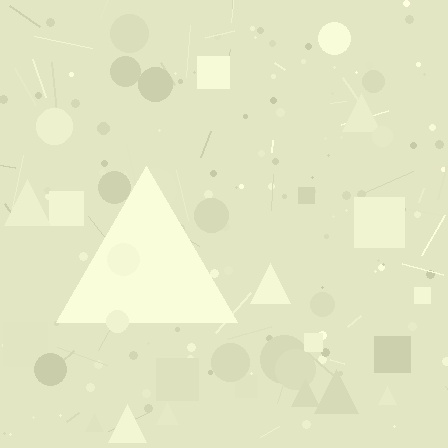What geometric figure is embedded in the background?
A triangle is embedded in the background.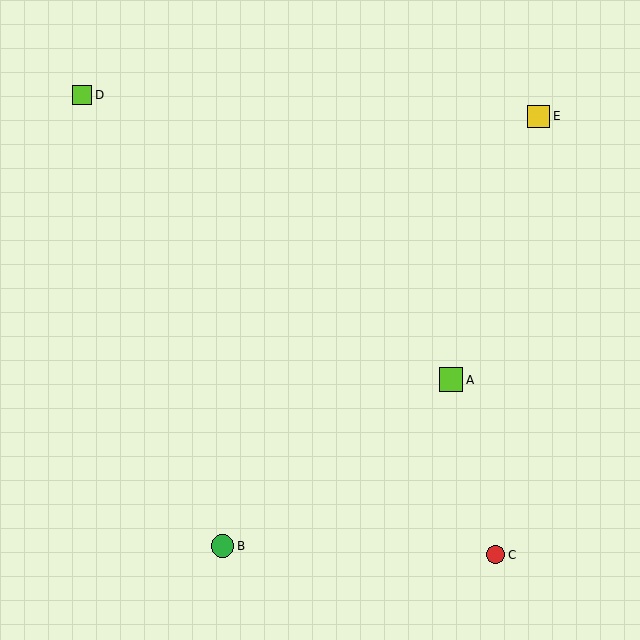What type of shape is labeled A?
Shape A is a lime square.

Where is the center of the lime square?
The center of the lime square is at (451, 380).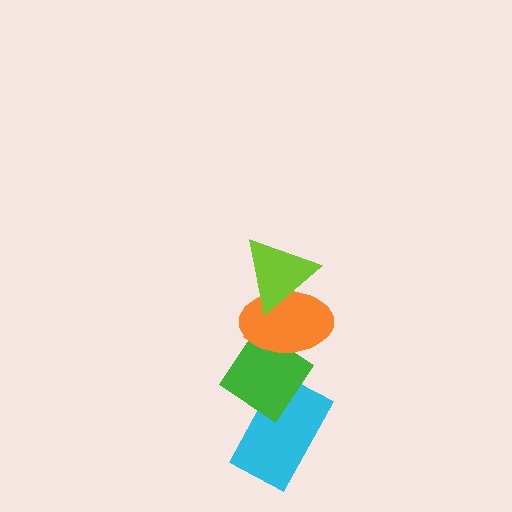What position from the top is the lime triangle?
The lime triangle is 1st from the top.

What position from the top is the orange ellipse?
The orange ellipse is 2nd from the top.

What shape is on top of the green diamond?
The orange ellipse is on top of the green diamond.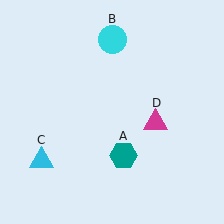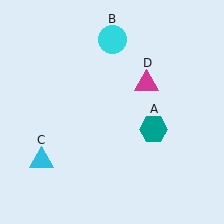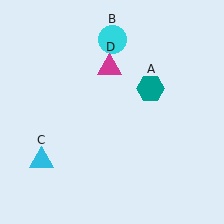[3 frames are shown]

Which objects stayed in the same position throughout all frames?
Cyan circle (object B) and cyan triangle (object C) remained stationary.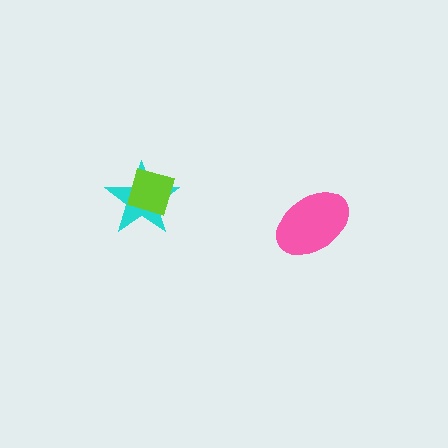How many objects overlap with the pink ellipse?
0 objects overlap with the pink ellipse.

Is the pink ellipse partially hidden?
No, no other shape covers it.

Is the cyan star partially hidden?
Yes, it is partially covered by another shape.